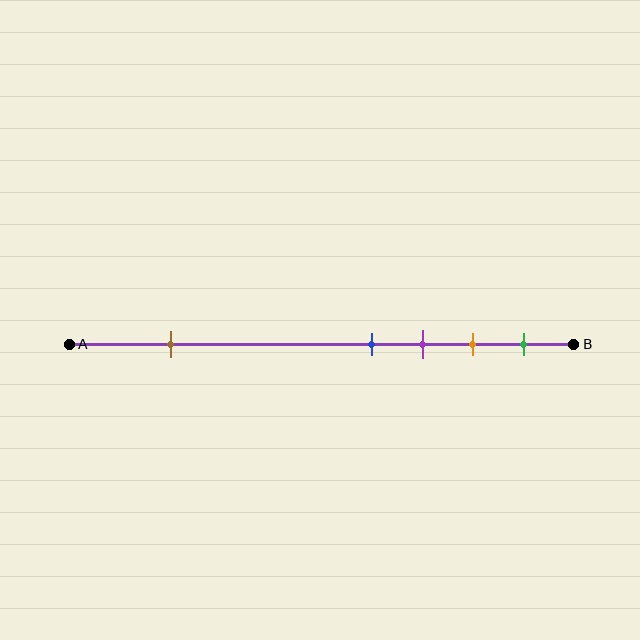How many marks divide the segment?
There are 5 marks dividing the segment.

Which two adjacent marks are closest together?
The blue and purple marks are the closest adjacent pair.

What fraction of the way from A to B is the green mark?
The green mark is approximately 90% (0.9) of the way from A to B.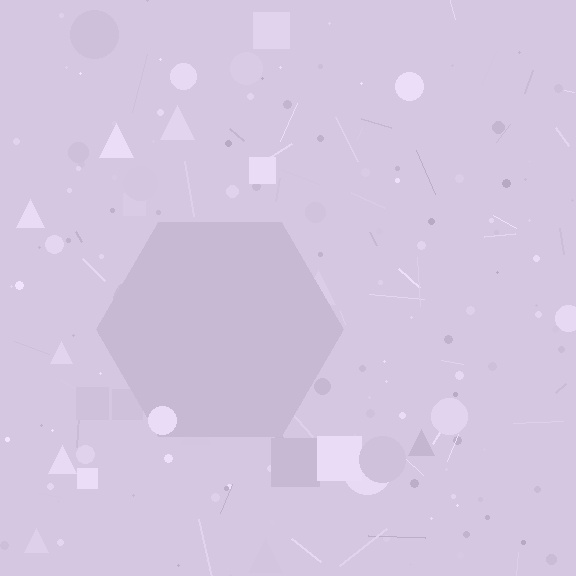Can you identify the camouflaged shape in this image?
The camouflaged shape is a hexagon.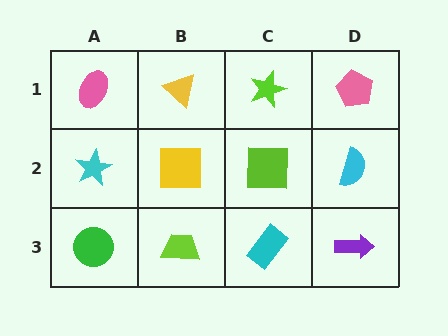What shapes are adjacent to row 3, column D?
A cyan semicircle (row 2, column D), a cyan rectangle (row 3, column C).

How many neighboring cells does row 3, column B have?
3.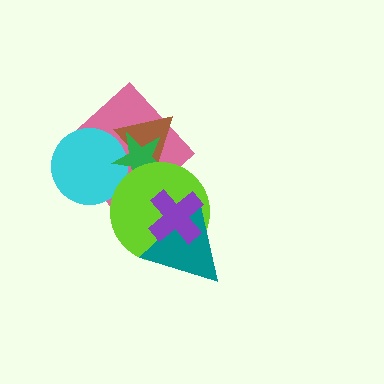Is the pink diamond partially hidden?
Yes, it is partially covered by another shape.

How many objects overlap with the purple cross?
2 objects overlap with the purple cross.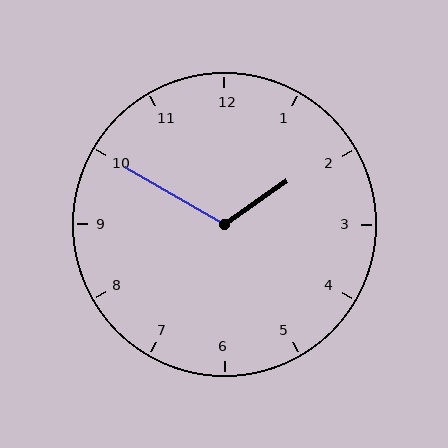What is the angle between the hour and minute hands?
Approximately 115 degrees.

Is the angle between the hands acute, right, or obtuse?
It is obtuse.